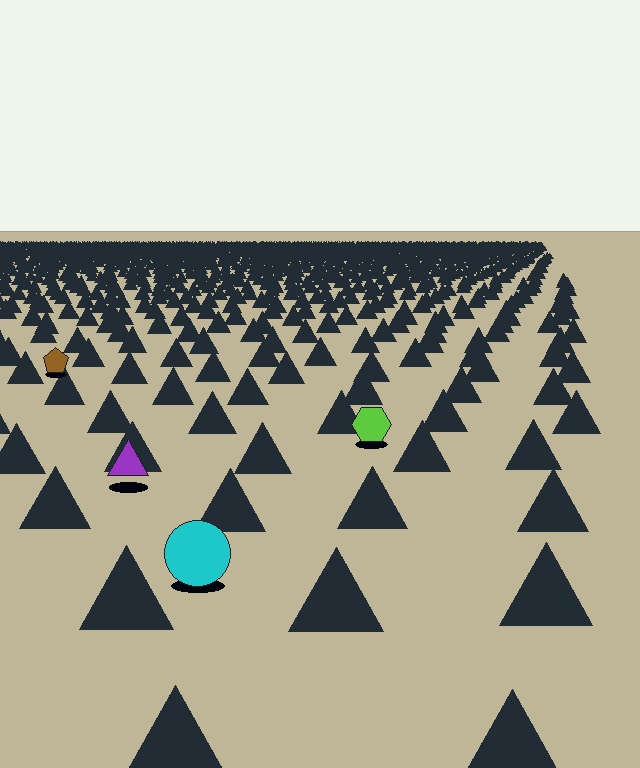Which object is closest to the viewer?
The cyan circle is closest. The texture marks near it are larger and more spread out.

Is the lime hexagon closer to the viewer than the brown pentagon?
Yes. The lime hexagon is closer — you can tell from the texture gradient: the ground texture is coarser near it.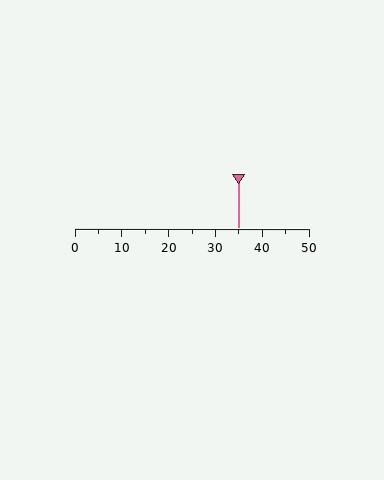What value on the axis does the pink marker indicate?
The marker indicates approximately 35.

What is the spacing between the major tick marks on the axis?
The major ticks are spaced 10 apart.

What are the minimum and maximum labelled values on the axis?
The axis runs from 0 to 50.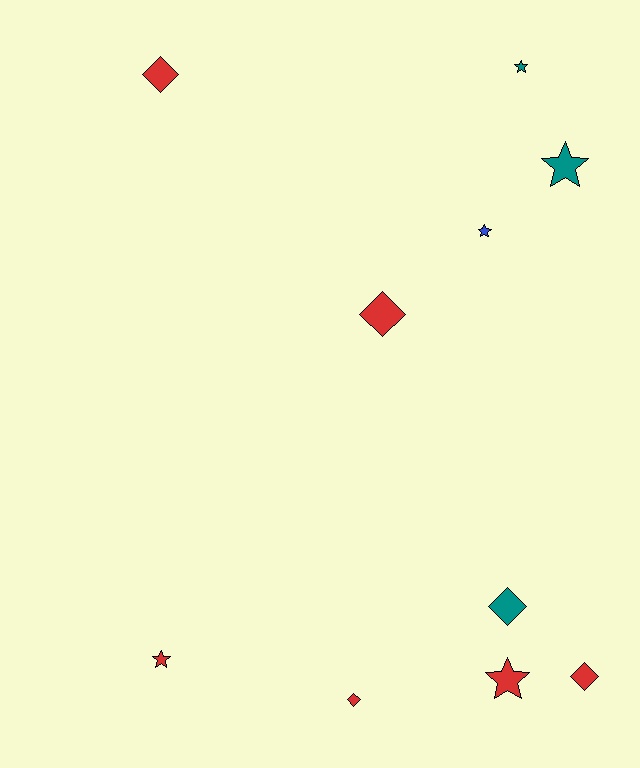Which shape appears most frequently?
Star, with 5 objects.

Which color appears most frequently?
Red, with 6 objects.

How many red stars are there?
There are 2 red stars.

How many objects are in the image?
There are 10 objects.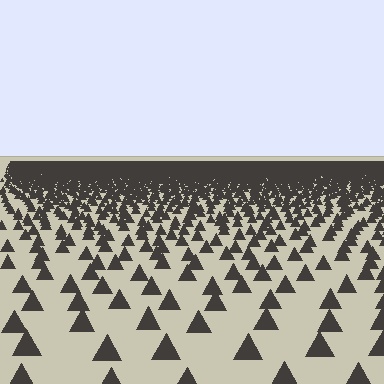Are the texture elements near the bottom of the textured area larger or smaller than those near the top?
Larger. Near the bottom, elements are closer to the viewer and appear at a bigger on-screen size.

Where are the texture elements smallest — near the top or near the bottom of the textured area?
Near the top.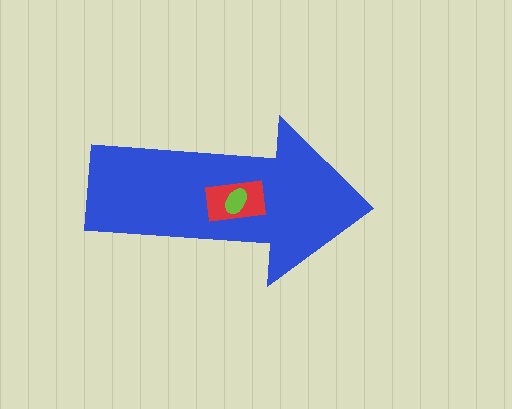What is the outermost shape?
The blue arrow.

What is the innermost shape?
The lime ellipse.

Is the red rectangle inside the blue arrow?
Yes.